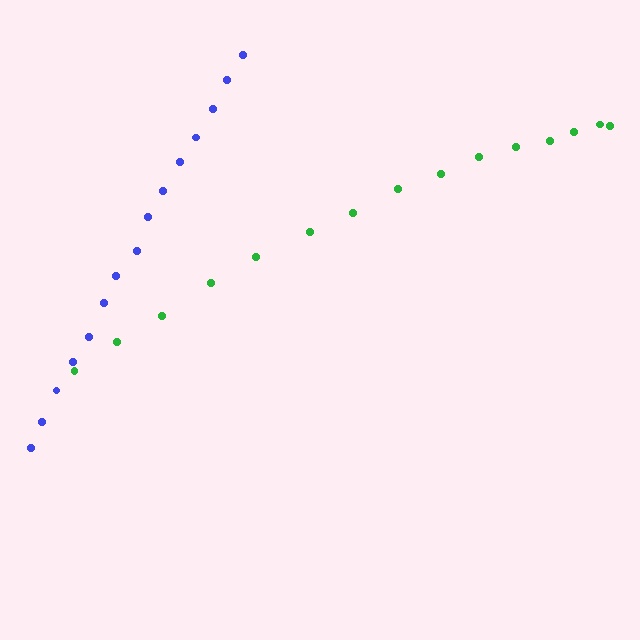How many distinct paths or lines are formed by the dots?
There are 2 distinct paths.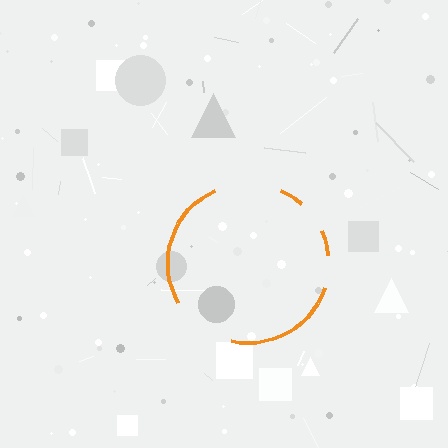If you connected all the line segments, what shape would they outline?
They would outline a circle.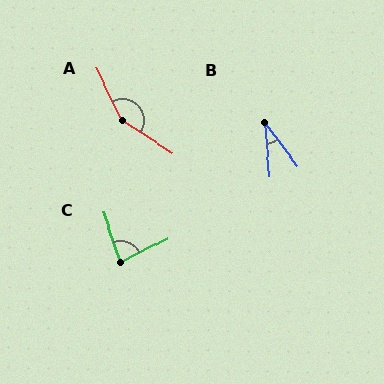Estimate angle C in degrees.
Approximately 82 degrees.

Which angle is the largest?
A, at approximately 149 degrees.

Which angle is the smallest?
B, at approximately 32 degrees.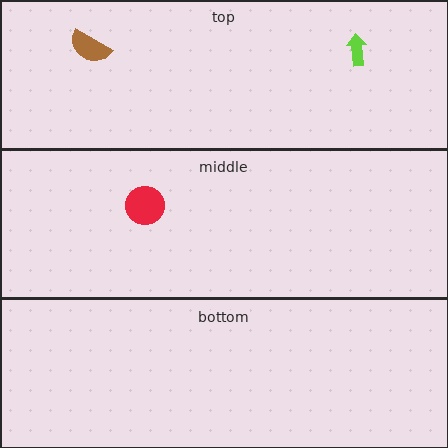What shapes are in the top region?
The brown semicircle, the lime arrow.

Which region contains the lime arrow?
The top region.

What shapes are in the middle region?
The red circle.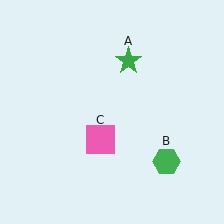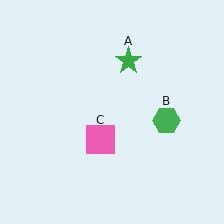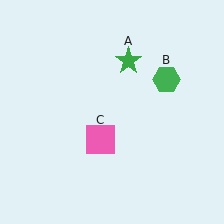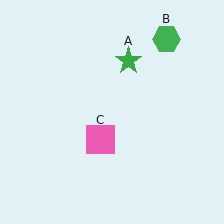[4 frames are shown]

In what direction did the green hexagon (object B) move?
The green hexagon (object B) moved up.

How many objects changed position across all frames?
1 object changed position: green hexagon (object B).